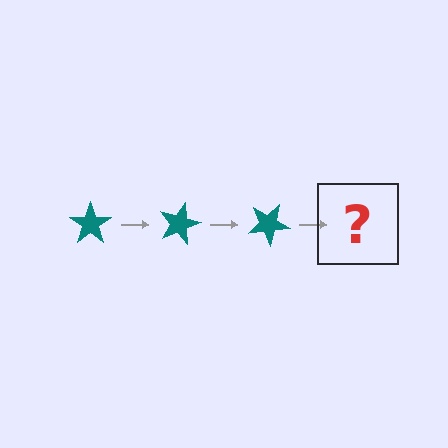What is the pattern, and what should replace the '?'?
The pattern is that the star rotates 15 degrees each step. The '?' should be a teal star rotated 45 degrees.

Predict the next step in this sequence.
The next step is a teal star rotated 45 degrees.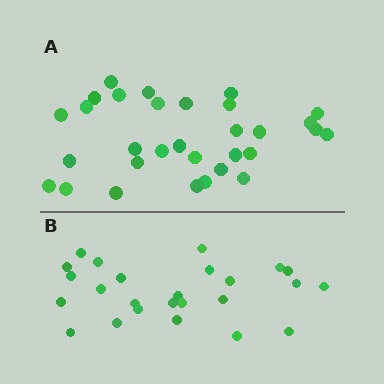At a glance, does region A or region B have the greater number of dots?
Region A (the top region) has more dots.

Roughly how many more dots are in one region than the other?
Region A has about 6 more dots than region B.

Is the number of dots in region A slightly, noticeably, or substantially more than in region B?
Region A has only slightly more — the two regions are fairly close. The ratio is roughly 1.2 to 1.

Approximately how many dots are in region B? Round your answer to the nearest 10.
About 20 dots. (The exact count is 25, which rounds to 20.)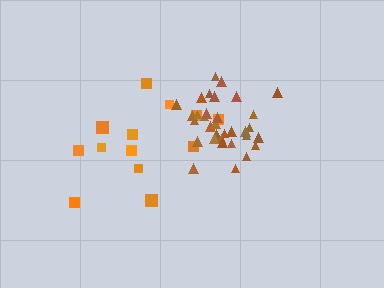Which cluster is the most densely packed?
Brown.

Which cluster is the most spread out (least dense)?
Orange.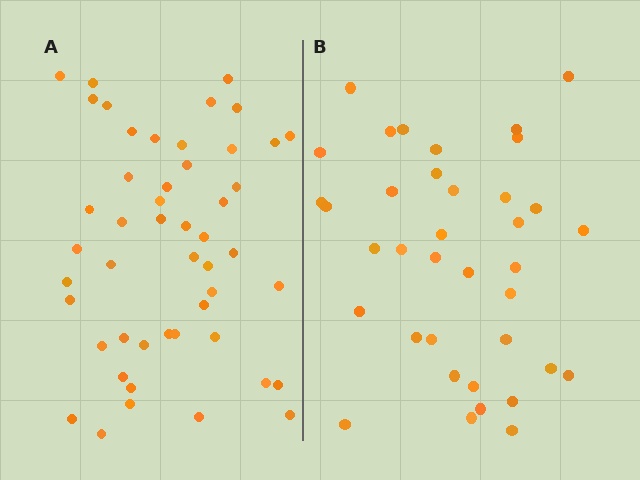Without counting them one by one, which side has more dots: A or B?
Region A (the left region) has more dots.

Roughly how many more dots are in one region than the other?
Region A has roughly 12 or so more dots than region B.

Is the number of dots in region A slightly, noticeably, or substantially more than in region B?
Region A has noticeably more, but not dramatically so. The ratio is roughly 1.3 to 1.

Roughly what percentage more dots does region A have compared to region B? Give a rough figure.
About 30% more.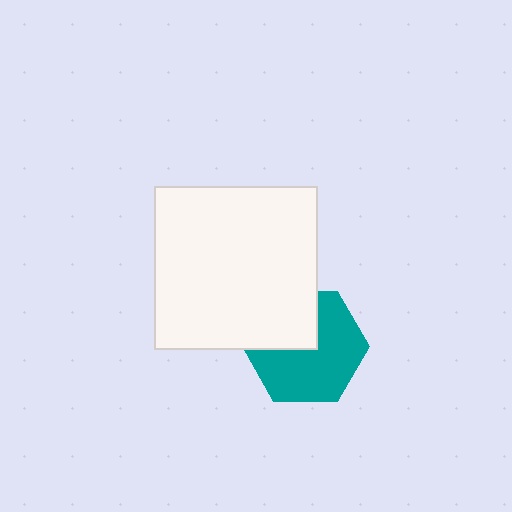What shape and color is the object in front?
The object in front is a white square.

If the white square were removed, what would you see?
You would see the complete teal hexagon.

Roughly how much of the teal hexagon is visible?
Most of it is visible (roughly 67%).